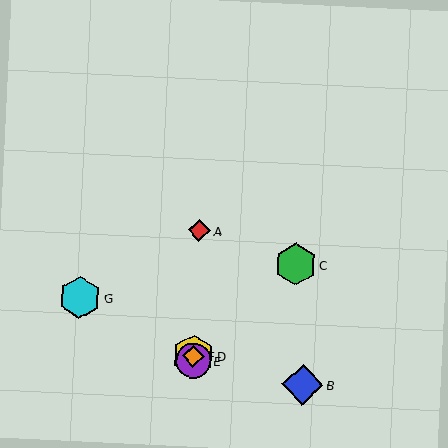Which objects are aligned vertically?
Objects A, D, E, F are aligned vertically.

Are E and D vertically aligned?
Yes, both are at x≈193.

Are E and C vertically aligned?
No, E is at x≈193 and C is at x≈295.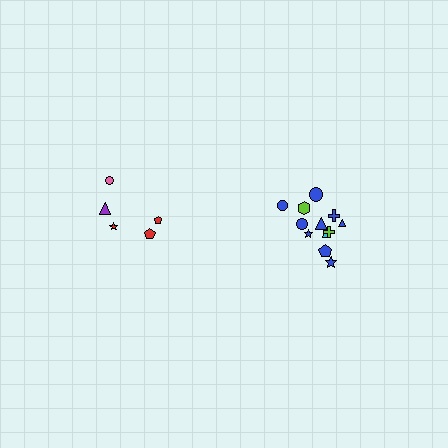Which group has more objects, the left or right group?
The right group.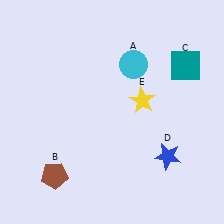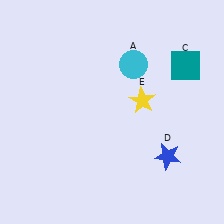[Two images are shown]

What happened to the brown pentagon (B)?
The brown pentagon (B) was removed in Image 2. It was in the bottom-left area of Image 1.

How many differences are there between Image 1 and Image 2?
There is 1 difference between the two images.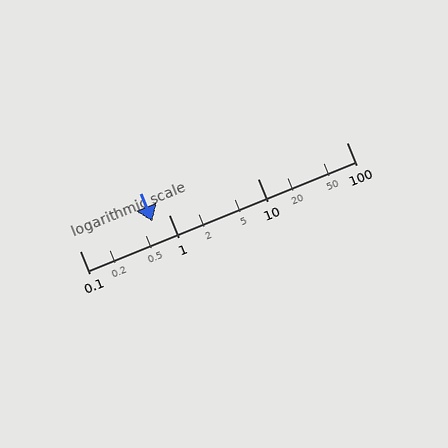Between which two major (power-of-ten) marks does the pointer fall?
The pointer is between 0.1 and 1.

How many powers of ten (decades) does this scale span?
The scale spans 3 decades, from 0.1 to 100.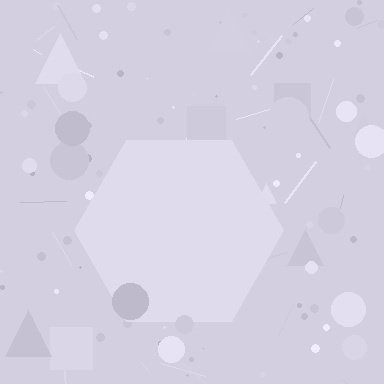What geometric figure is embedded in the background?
A hexagon is embedded in the background.